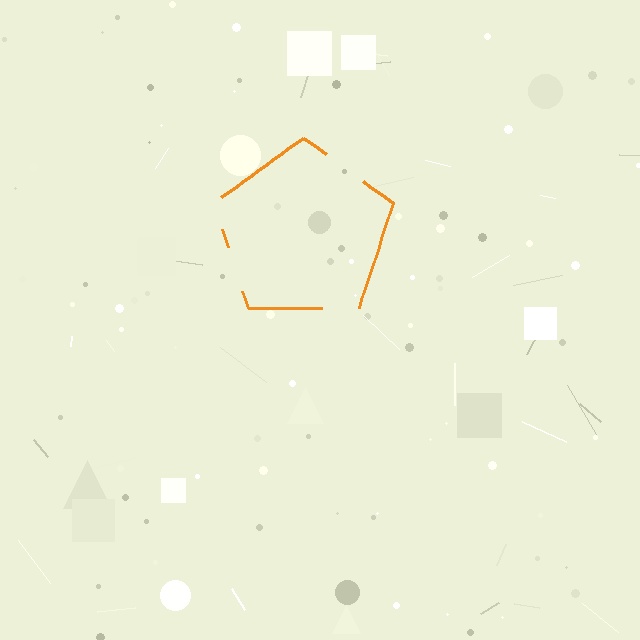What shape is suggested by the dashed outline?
The dashed outline suggests a pentagon.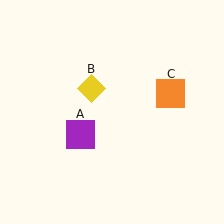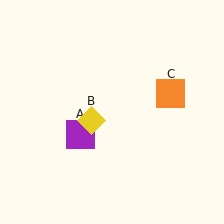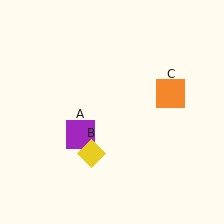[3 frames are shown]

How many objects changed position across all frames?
1 object changed position: yellow diamond (object B).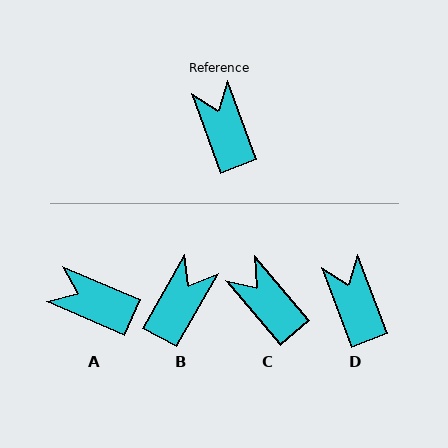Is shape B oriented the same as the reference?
No, it is off by about 50 degrees.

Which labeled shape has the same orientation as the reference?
D.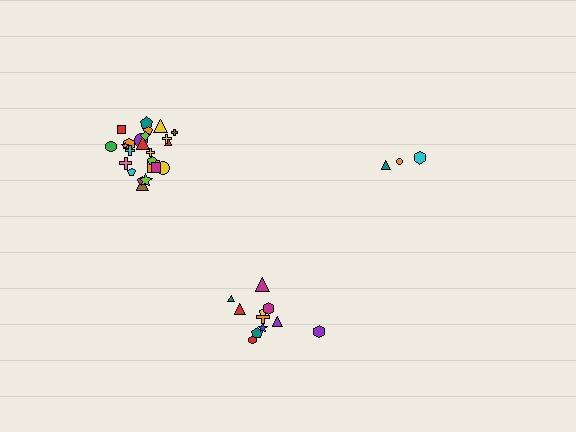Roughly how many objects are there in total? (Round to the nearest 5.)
Roughly 40 objects in total.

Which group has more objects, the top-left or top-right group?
The top-left group.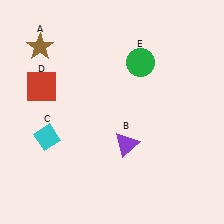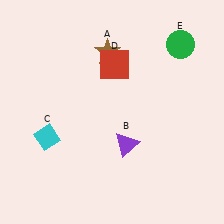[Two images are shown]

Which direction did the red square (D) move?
The red square (D) moved right.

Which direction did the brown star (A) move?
The brown star (A) moved right.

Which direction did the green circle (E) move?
The green circle (E) moved right.